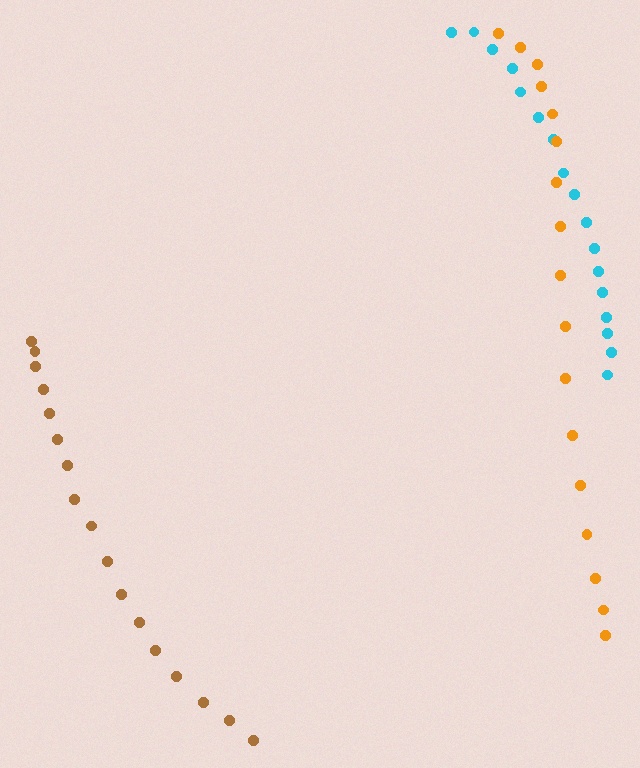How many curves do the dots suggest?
There are 3 distinct paths.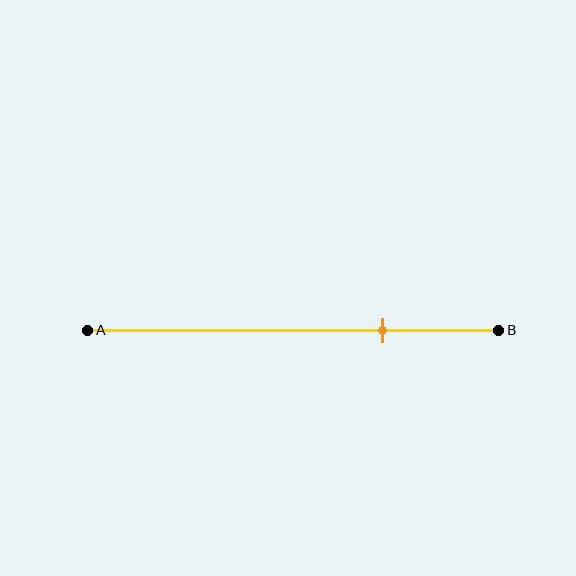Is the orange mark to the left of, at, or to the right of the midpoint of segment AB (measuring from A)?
The orange mark is to the right of the midpoint of segment AB.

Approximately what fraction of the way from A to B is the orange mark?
The orange mark is approximately 70% of the way from A to B.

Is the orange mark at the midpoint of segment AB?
No, the mark is at about 70% from A, not at the 50% midpoint.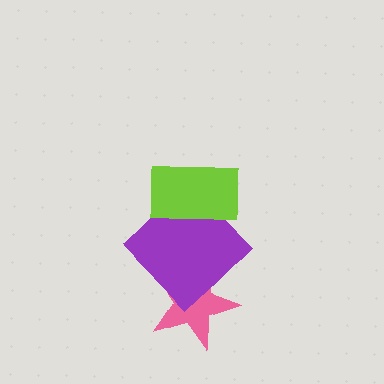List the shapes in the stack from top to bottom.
From top to bottom: the lime rectangle, the purple diamond, the pink star.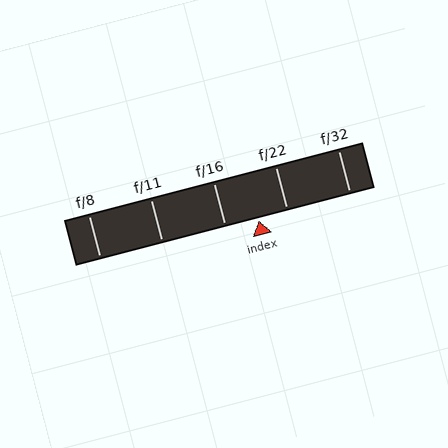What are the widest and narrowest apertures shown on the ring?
The widest aperture shown is f/8 and the narrowest is f/32.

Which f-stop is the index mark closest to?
The index mark is closest to f/22.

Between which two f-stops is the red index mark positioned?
The index mark is between f/16 and f/22.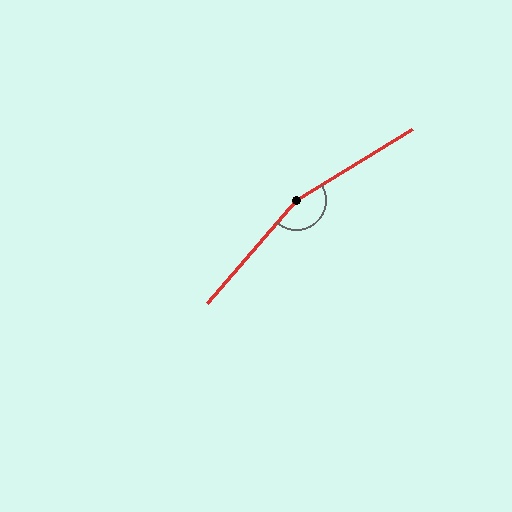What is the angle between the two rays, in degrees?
Approximately 162 degrees.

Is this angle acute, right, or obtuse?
It is obtuse.